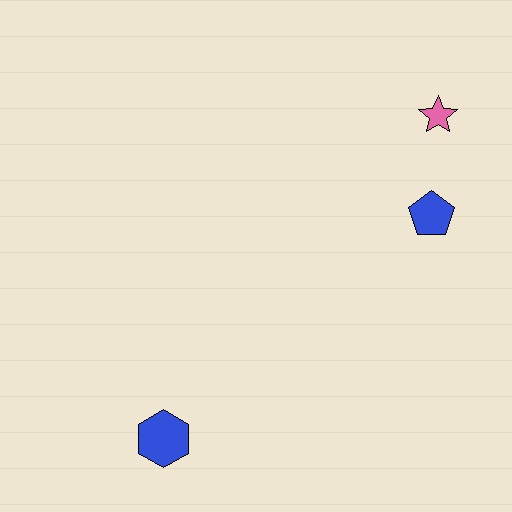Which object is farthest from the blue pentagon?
The blue hexagon is farthest from the blue pentagon.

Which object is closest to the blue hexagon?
The blue pentagon is closest to the blue hexagon.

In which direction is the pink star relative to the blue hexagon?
The pink star is above the blue hexagon.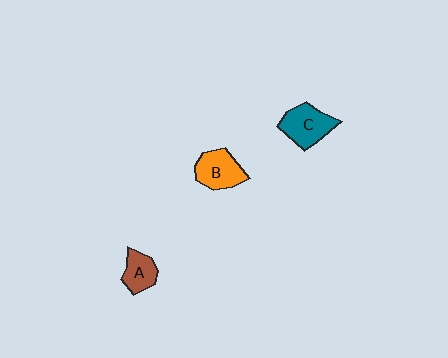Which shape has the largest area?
Shape C (teal).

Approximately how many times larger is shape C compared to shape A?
Approximately 1.5 times.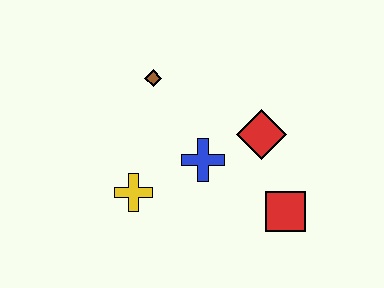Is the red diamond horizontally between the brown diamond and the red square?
Yes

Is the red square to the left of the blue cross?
No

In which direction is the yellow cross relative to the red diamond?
The yellow cross is to the left of the red diamond.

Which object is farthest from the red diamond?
The yellow cross is farthest from the red diamond.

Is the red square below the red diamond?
Yes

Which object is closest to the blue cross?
The red diamond is closest to the blue cross.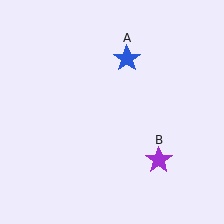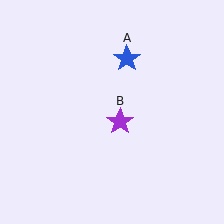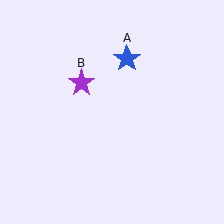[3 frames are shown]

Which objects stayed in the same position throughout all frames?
Blue star (object A) remained stationary.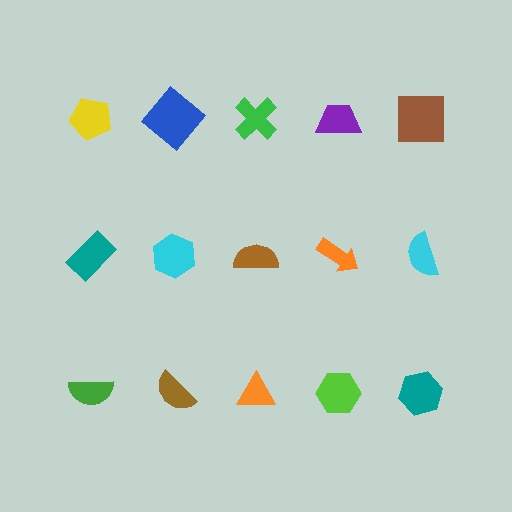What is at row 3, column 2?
A brown semicircle.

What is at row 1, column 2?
A blue diamond.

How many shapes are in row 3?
5 shapes.